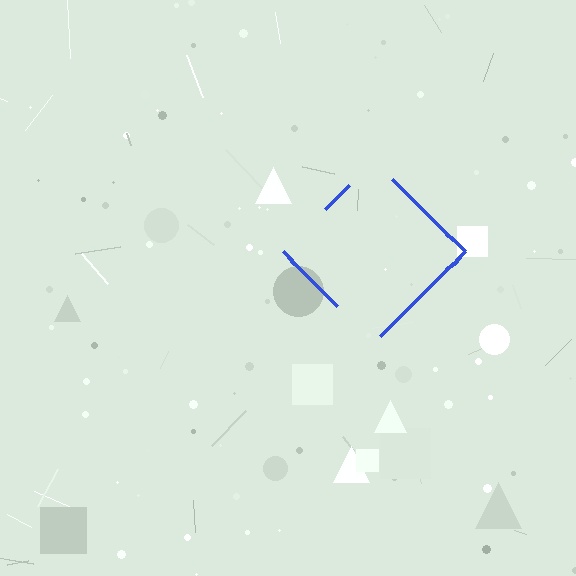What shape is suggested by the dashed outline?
The dashed outline suggests a diamond.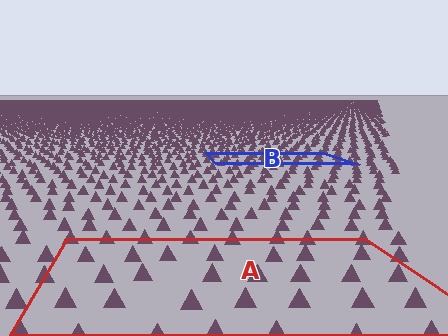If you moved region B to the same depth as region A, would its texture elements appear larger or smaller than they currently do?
They would appear larger. At a closer depth, the same texture elements are projected at a bigger on-screen size.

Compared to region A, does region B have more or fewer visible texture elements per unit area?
Region B has more texture elements per unit area — they are packed more densely because it is farther away.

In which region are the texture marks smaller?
The texture marks are smaller in region B, because it is farther away.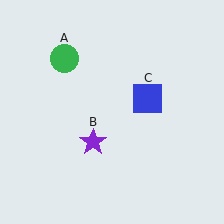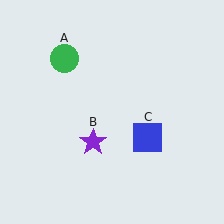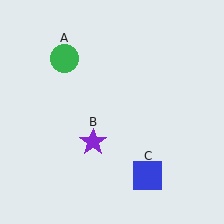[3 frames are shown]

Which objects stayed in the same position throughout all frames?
Green circle (object A) and purple star (object B) remained stationary.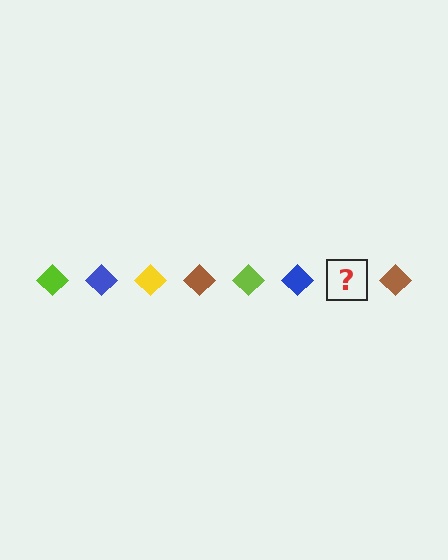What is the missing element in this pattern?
The missing element is a yellow diamond.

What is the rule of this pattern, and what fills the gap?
The rule is that the pattern cycles through lime, blue, yellow, brown diamonds. The gap should be filled with a yellow diamond.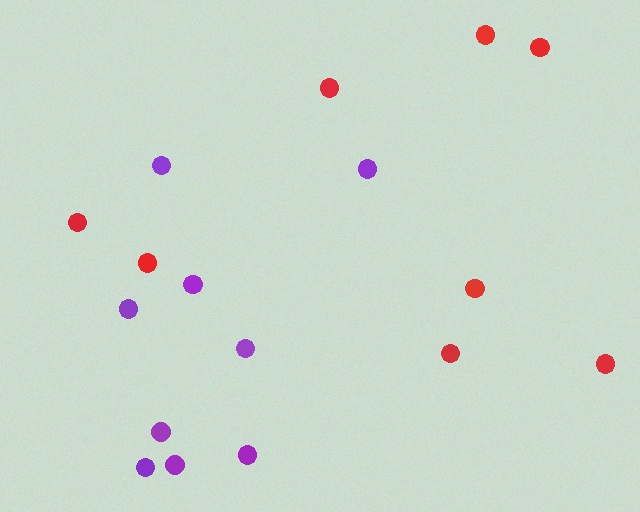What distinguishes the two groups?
There are 2 groups: one group of purple circles (9) and one group of red circles (8).